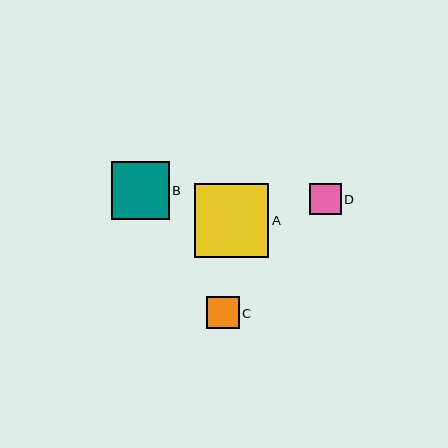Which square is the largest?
Square A is the largest with a size of approximately 74 pixels.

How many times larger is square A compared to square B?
Square A is approximately 1.3 times the size of square B.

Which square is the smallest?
Square D is the smallest with a size of approximately 32 pixels.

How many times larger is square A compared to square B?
Square A is approximately 1.3 times the size of square B.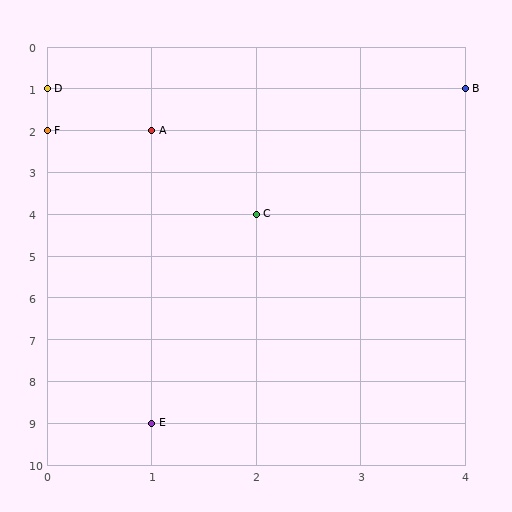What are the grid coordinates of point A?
Point A is at grid coordinates (1, 2).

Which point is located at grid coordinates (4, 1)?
Point B is at (4, 1).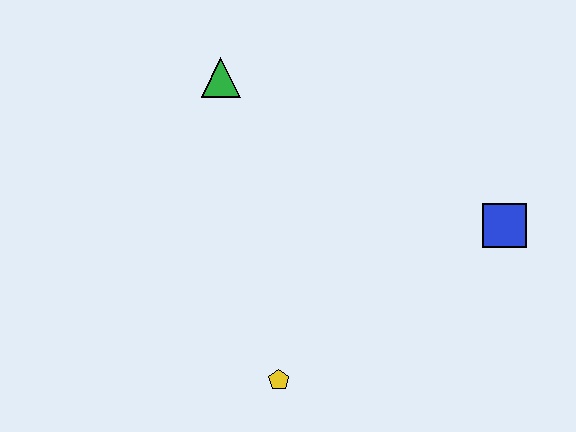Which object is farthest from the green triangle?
The blue square is farthest from the green triangle.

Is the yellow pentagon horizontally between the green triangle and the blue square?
Yes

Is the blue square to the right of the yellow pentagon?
Yes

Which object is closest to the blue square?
The yellow pentagon is closest to the blue square.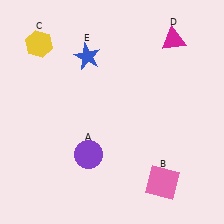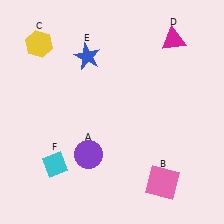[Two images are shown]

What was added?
A cyan diamond (F) was added in Image 2.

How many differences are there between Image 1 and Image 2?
There is 1 difference between the two images.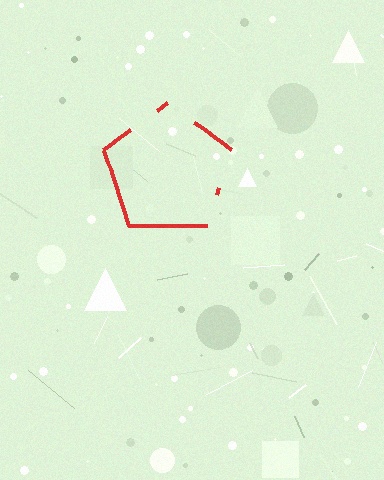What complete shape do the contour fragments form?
The contour fragments form a pentagon.